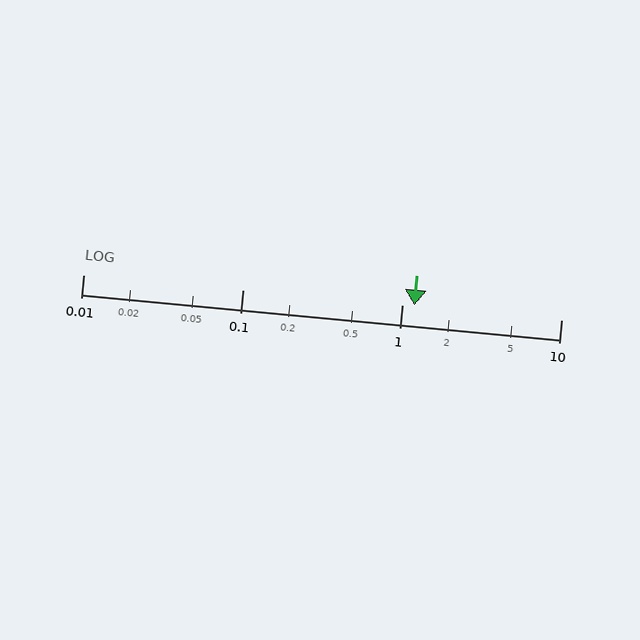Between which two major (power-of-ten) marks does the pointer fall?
The pointer is between 1 and 10.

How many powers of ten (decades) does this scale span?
The scale spans 3 decades, from 0.01 to 10.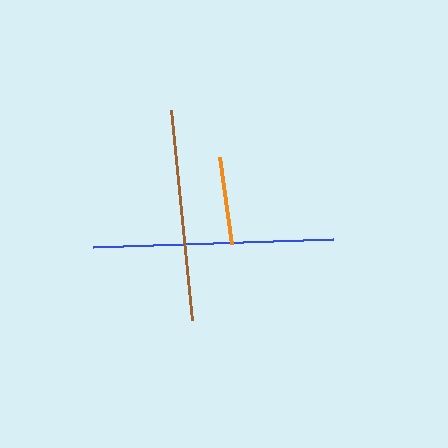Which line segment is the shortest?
The orange line is the shortest at approximately 88 pixels.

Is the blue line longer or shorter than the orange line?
The blue line is longer than the orange line.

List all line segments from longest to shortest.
From longest to shortest: blue, brown, orange.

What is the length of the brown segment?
The brown segment is approximately 212 pixels long.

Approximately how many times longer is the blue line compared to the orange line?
The blue line is approximately 2.7 times the length of the orange line.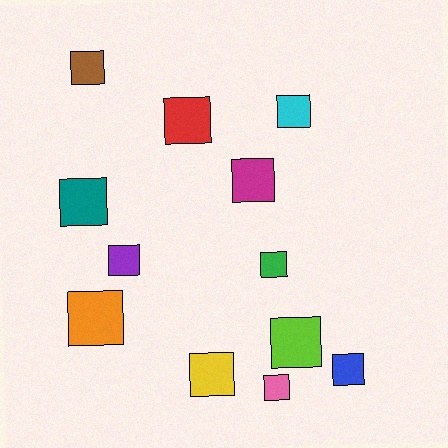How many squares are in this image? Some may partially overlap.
There are 12 squares.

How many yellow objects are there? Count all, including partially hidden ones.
There is 1 yellow object.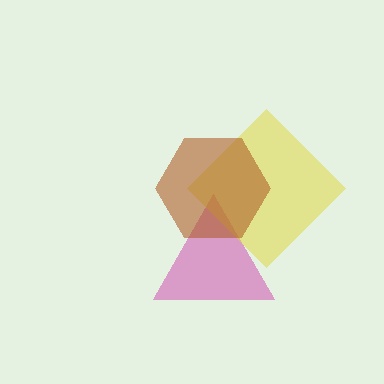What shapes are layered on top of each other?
The layered shapes are: a magenta triangle, a yellow diamond, a brown hexagon.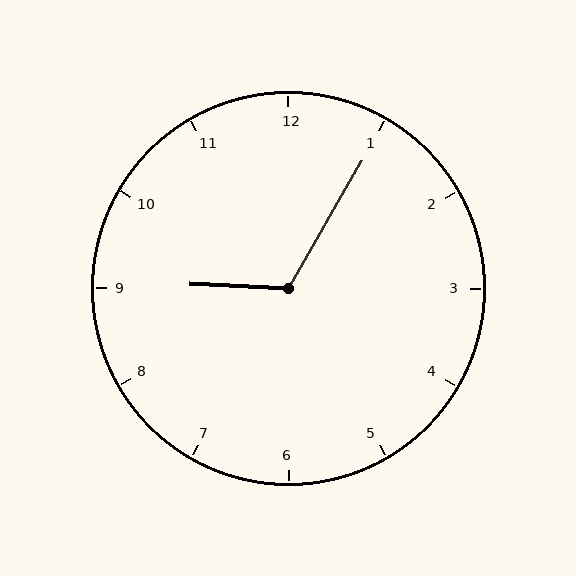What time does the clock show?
9:05.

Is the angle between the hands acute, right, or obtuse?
It is obtuse.